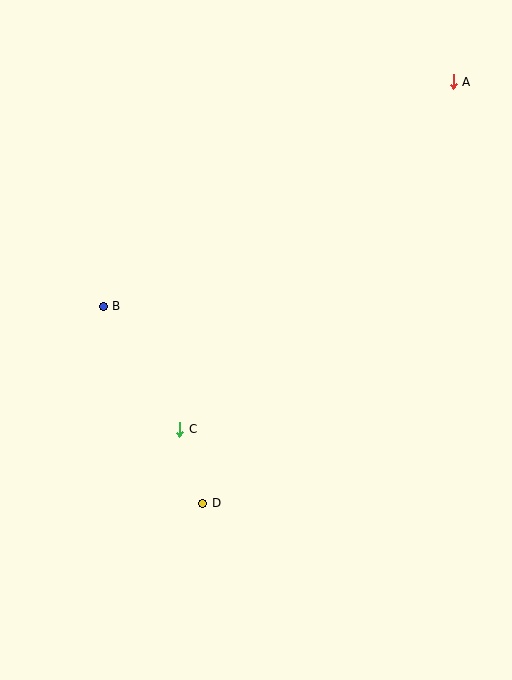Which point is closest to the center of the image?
Point C at (180, 429) is closest to the center.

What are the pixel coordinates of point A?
Point A is at (453, 82).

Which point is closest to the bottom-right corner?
Point D is closest to the bottom-right corner.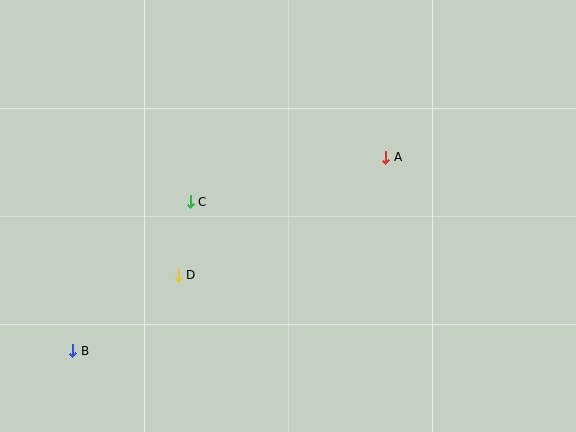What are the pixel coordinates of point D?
Point D is at (178, 275).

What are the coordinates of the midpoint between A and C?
The midpoint between A and C is at (288, 180).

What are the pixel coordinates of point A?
Point A is at (386, 157).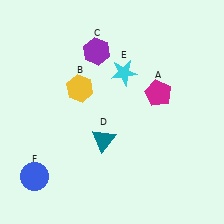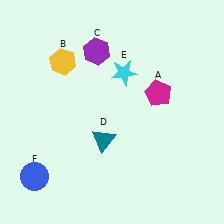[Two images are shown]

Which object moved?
The yellow hexagon (B) moved up.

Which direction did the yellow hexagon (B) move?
The yellow hexagon (B) moved up.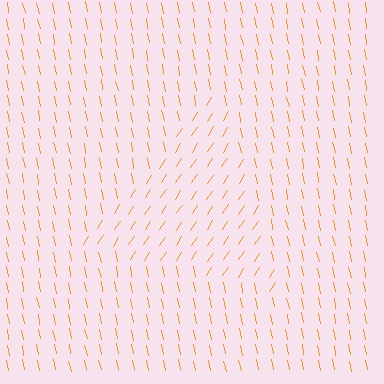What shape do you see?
I see a triangle.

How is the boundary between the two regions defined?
The boundary is defined purely by a change in line orientation (approximately 45 degrees difference). All lines are the same color and thickness.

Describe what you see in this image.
The image is filled with small orange line segments. A triangle region in the image has lines oriented differently from the surrounding lines, creating a visible texture boundary.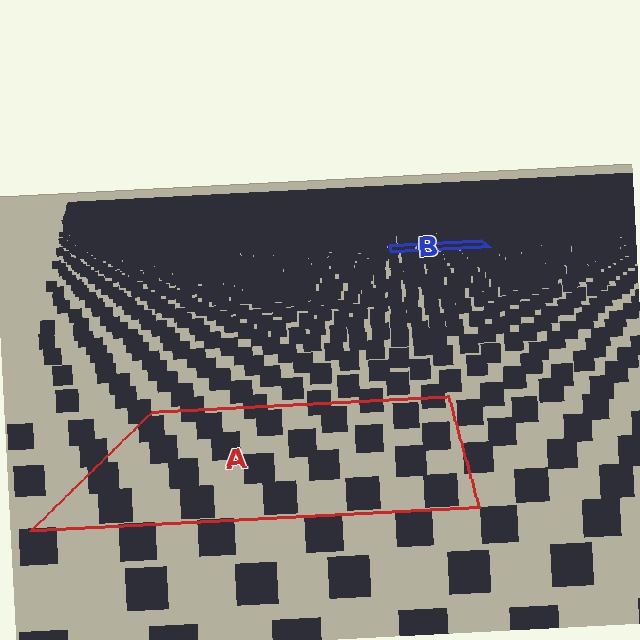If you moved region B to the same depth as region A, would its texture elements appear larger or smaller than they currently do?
They would appear larger. At a closer depth, the same texture elements are projected at a bigger on-screen size.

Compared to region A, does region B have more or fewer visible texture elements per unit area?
Region B has more texture elements per unit area — they are packed more densely because it is farther away.